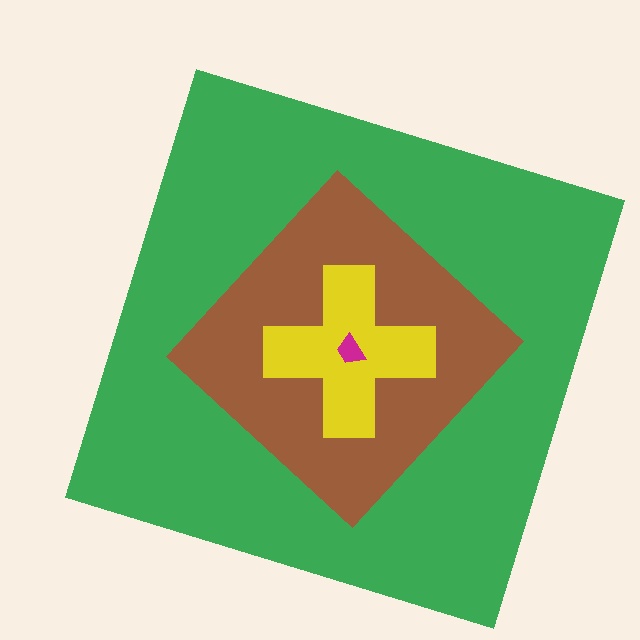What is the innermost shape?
The magenta trapezoid.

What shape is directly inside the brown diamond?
The yellow cross.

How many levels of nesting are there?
4.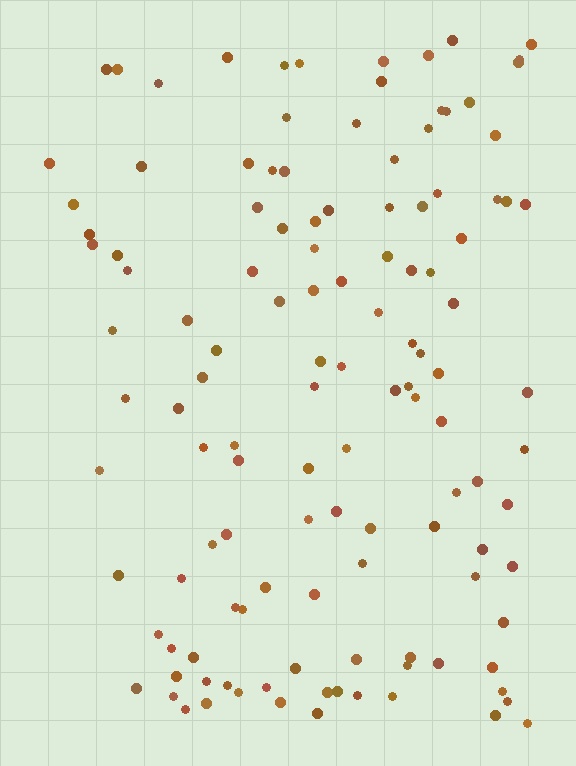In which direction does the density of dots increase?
From left to right, with the right side densest.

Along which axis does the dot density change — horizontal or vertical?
Horizontal.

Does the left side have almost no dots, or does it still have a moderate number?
Still a moderate number, just noticeably fewer than the right.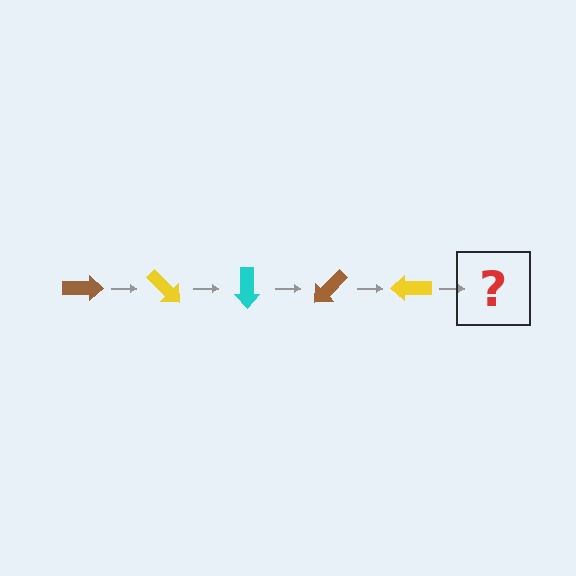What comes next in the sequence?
The next element should be a cyan arrow, rotated 225 degrees from the start.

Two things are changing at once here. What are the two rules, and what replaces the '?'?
The two rules are that it rotates 45 degrees each step and the color cycles through brown, yellow, and cyan. The '?' should be a cyan arrow, rotated 225 degrees from the start.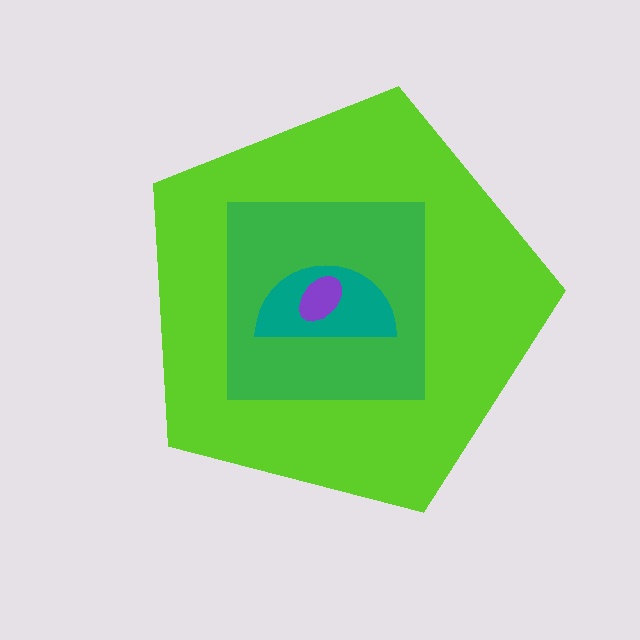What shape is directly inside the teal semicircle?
The purple ellipse.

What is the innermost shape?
The purple ellipse.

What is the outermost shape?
The lime pentagon.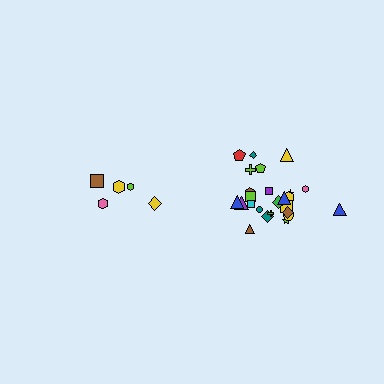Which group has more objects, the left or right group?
The right group.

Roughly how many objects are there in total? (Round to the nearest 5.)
Roughly 30 objects in total.